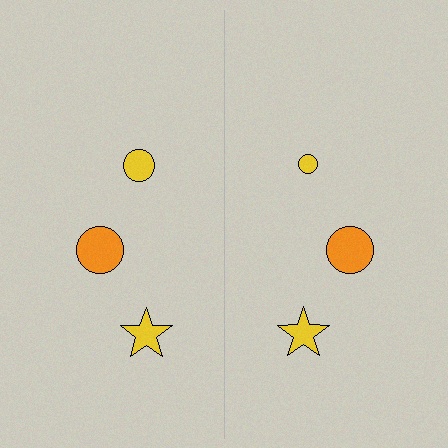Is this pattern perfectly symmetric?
No, the pattern is not perfectly symmetric. The yellow circle on the right side has a different size than its mirror counterpart.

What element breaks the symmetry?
The yellow circle on the right side has a different size than its mirror counterpart.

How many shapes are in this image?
There are 6 shapes in this image.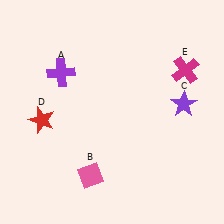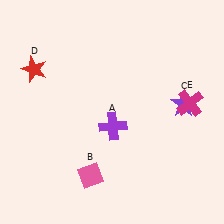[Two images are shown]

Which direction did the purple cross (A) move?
The purple cross (A) moved down.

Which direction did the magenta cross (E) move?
The magenta cross (E) moved down.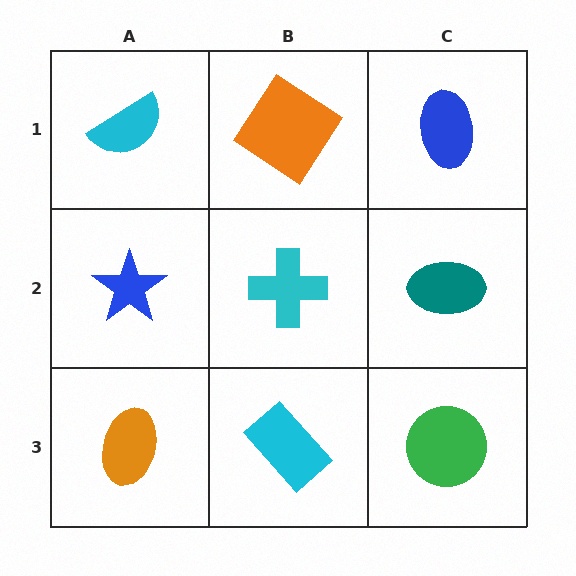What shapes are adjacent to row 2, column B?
An orange diamond (row 1, column B), a cyan rectangle (row 3, column B), a blue star (row 2, column A), a teal ellipse (row 2, column C).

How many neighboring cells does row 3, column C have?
2.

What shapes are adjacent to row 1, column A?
A blue star (row 2, column A), an orange diamond (row 1, column B).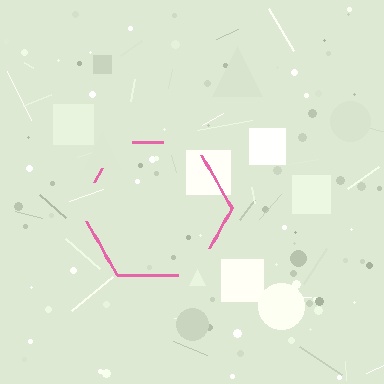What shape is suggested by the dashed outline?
The dashed outline suggests a hexagon.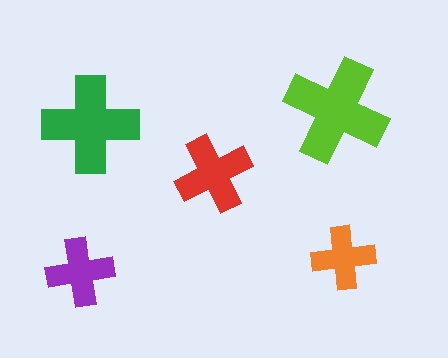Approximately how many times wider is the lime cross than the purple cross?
About 1.5 times wider.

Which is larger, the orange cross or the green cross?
The green one.